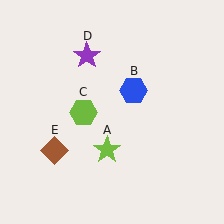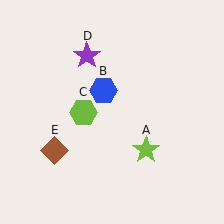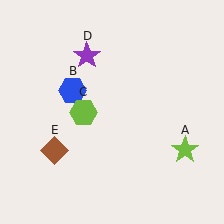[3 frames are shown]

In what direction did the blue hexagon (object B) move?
The blue hexagon (object B) moved left.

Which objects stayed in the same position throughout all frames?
Lime hexagon (object C) and purple star (object D) and brown diamond (object E) remained stationary.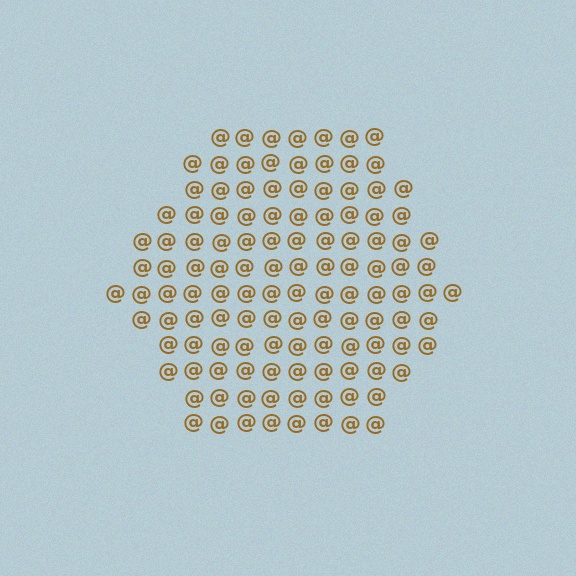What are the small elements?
The small elements are at signs.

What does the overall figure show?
The overall figure shows a hexagon.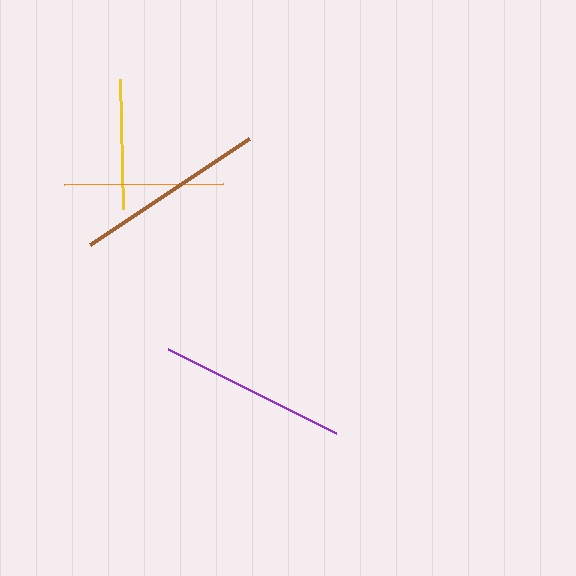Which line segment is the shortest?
The yellow line is the shortest at approximately 130 pixels.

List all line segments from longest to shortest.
From longest to shortest: brown, purple, orange, yellow.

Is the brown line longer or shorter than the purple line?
The brown line is longer than the purple line.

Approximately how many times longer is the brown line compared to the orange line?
The brown line is approximately 1.2 times the length of the orange line.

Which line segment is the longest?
The brown line is the longest at approximately 191 pixels.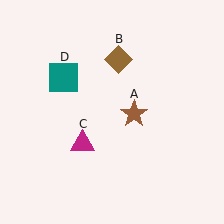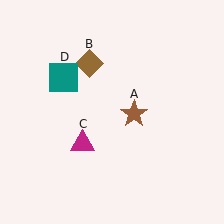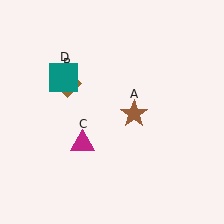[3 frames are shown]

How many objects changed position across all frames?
1 object changed position: brown diamond (object B).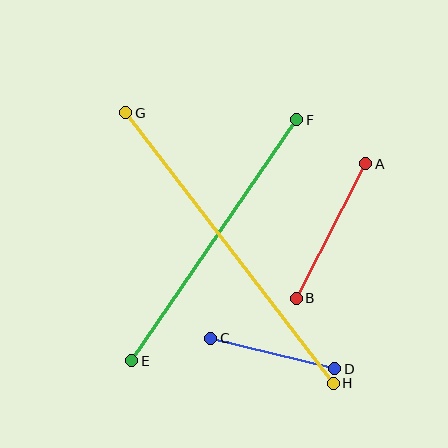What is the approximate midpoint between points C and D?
The midpoint is at approximately (273, 354) pixels.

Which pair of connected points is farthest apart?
Points G and H are farthest apart.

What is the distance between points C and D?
The distance is approximately 127 pixels.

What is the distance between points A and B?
The distance is approximately 152 pixels.